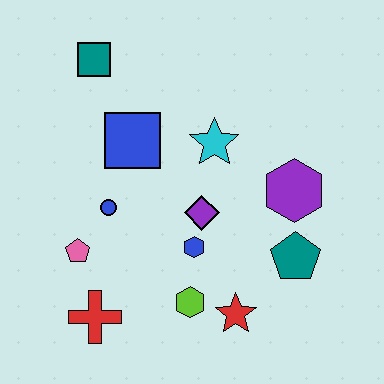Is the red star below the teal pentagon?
Yes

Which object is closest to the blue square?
The blue circle is closest to the blue square.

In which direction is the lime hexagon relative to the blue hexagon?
The lime hexagon is below the blue hexagon.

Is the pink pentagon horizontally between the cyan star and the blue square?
No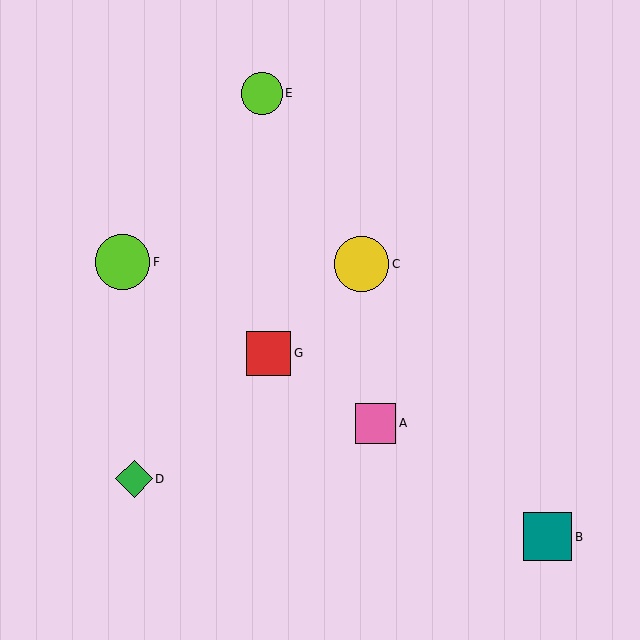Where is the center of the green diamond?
The center of the green diamond is at (134, 479).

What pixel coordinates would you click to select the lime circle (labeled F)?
Click at (122, 262) to select the lime circle F.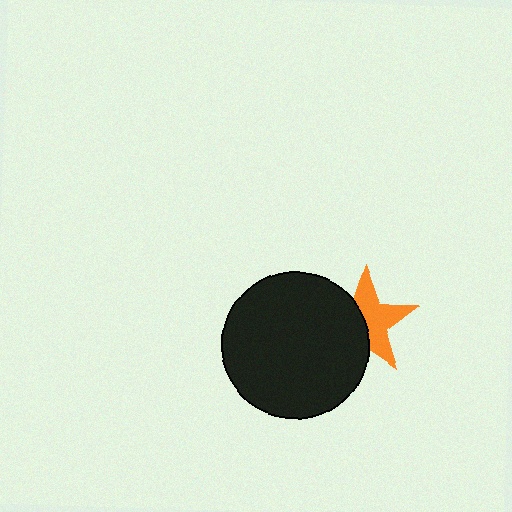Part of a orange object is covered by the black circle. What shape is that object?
It is a star.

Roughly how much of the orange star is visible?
About half of it is visible (roughly 55%).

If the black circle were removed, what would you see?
You would see the complete orange star.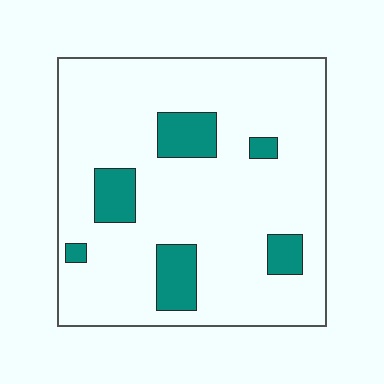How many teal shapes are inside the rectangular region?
6.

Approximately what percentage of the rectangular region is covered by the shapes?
Approximately 15%.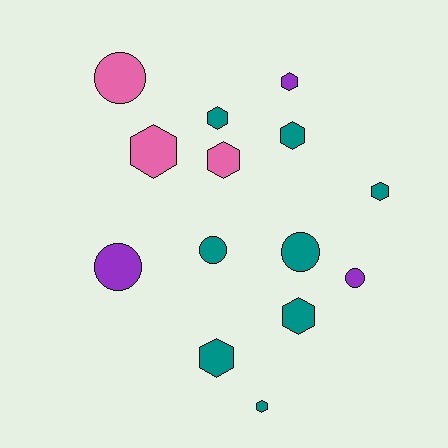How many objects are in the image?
There are 14 objects.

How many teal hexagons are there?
There are 6 teal hexagons.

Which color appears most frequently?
Teal, with 8 objects.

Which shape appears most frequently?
Hexagon, with 9 objects.